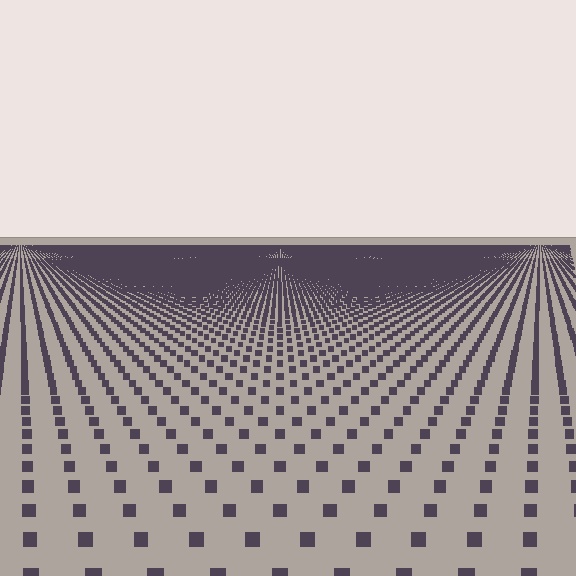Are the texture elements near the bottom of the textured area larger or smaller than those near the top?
Larger. Near the bottom, elements are closer to the viewer and appear at a bigger on-screen size.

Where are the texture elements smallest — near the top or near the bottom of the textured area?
Near the top.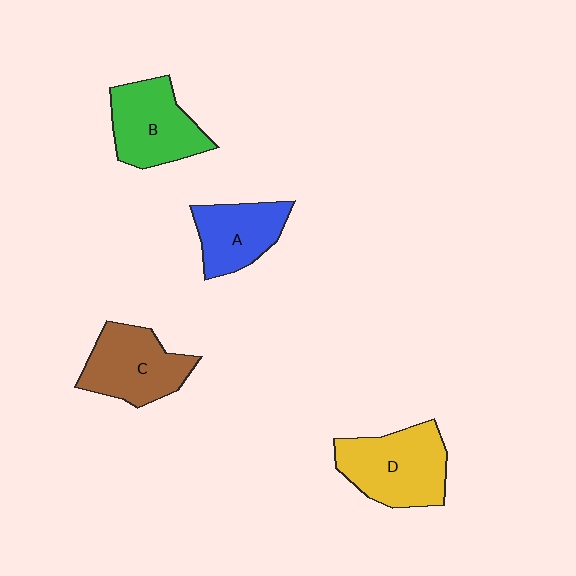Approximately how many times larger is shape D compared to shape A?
Approximately 1.4 times.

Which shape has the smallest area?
Shape A (blue).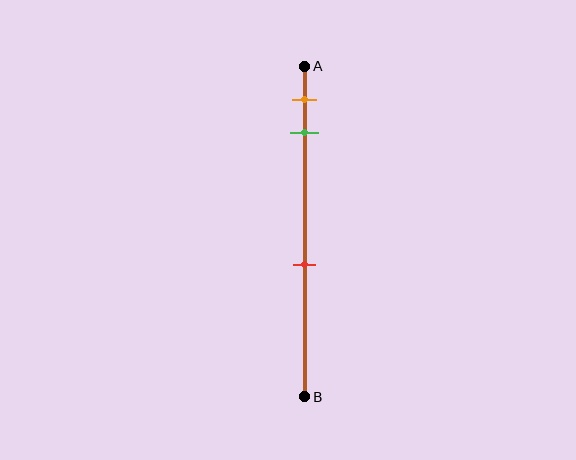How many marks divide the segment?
There are 3 marks dividing the segment.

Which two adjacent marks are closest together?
The orange and green marks are the closest adjacent pair.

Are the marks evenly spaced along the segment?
No, the marks are not evenly spaced.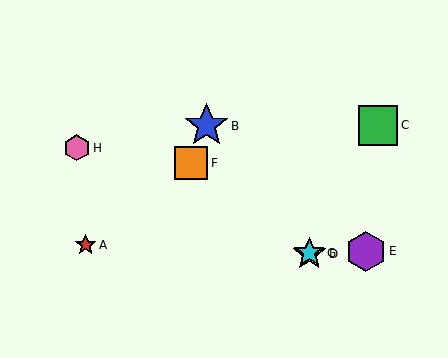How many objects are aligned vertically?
2 objects (D, G) are aligned vertically.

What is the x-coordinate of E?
Object E is at x≈366.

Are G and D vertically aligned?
Yes, both are at x≈309.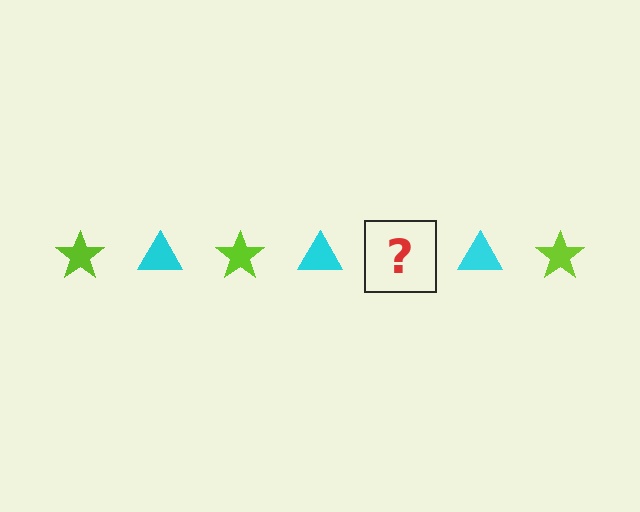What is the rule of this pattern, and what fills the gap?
The rule is that the pattern alternates between lime star and cyan triangle. The gap should be filled with a lime star.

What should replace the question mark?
The question mark should be replaced with a lime star.